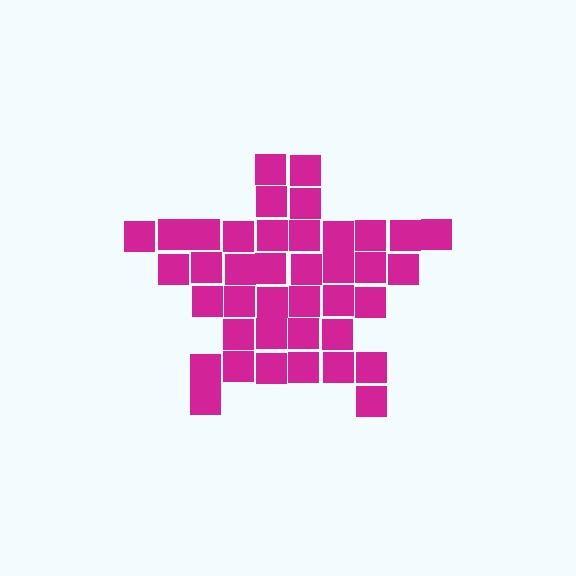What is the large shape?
The large shape is a star.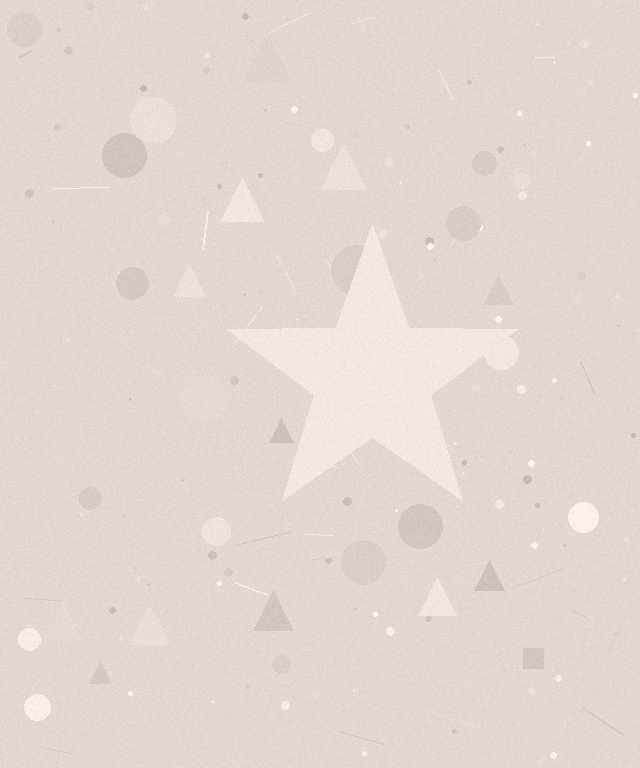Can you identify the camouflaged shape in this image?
The camouflaged shape is a star.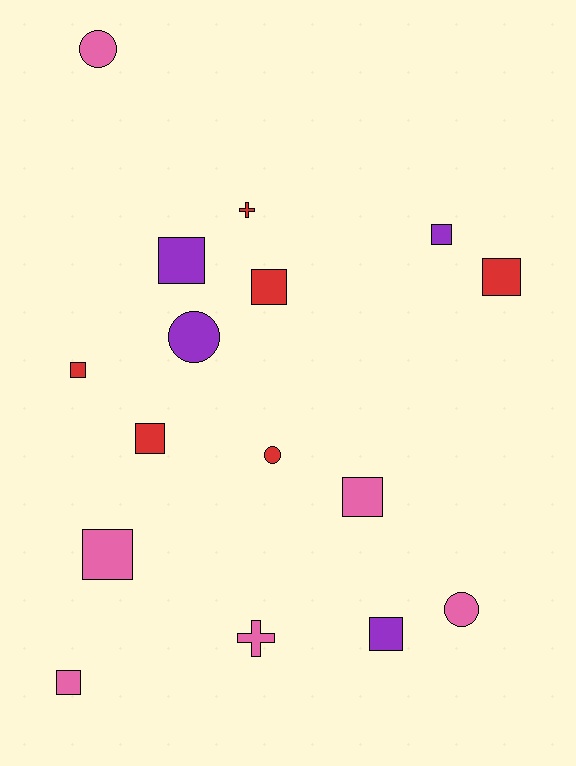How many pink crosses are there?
There is 1 pink cross.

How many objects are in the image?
There are 16 objects.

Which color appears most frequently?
Red, with 6 objects.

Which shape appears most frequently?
Square, with 10 objects.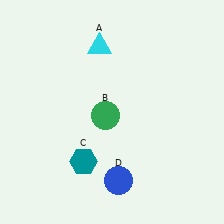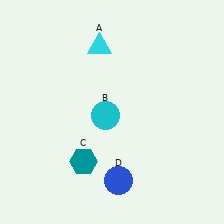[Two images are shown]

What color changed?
The circle (B) changed from green in Image 1 to cyan in Image 2.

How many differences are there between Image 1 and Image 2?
There is 1 difference between the two images.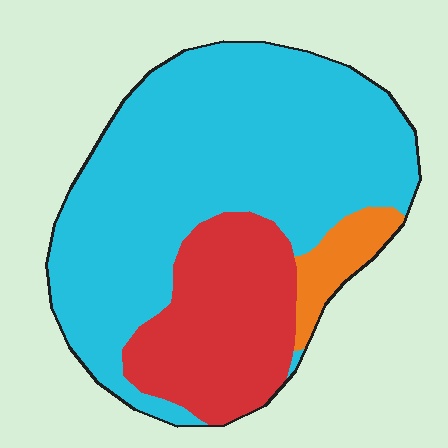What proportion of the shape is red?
Red takes up between a sixth and a third of the shape.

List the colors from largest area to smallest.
From largest to smallest: cyan, red, orange.